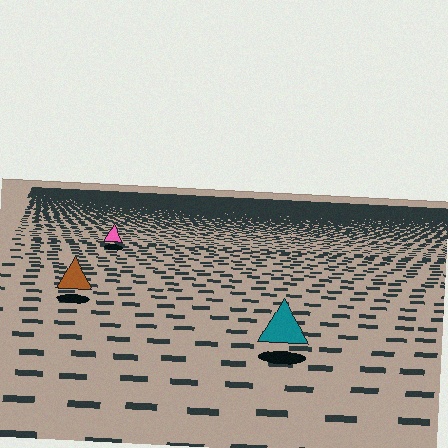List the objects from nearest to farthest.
From nearest to farthest: the teal triangle, the brown triangle, the pink triangle.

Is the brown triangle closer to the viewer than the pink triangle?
Yes. The brown triangle is closer — you can tell from the texture gradient: the ground texture is coarser near it.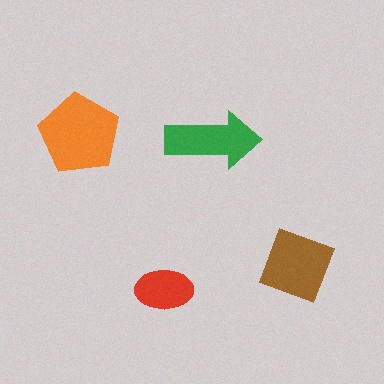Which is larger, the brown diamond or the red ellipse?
The brown diamond.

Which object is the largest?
The orange pentagon.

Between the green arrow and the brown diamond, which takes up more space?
The brown diamond.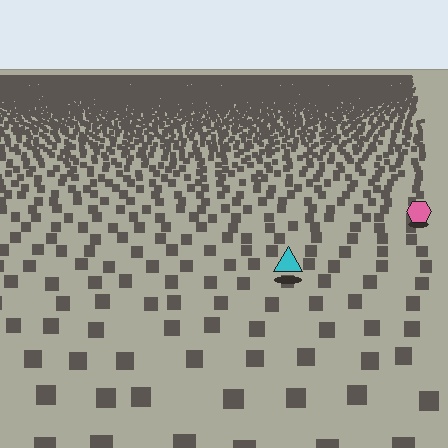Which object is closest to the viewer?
The cyan triangle is closest. The texture marks near it are larger and more spread out.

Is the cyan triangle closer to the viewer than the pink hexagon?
Yes. The cyan triangle is closer — you can tell from the texture gradient: the ground texture is coarser near it.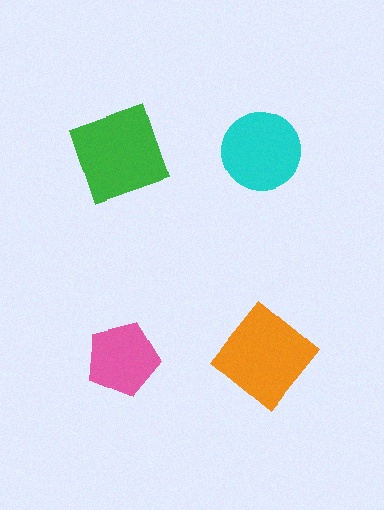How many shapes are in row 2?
2 shapes.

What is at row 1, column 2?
A cyan circle.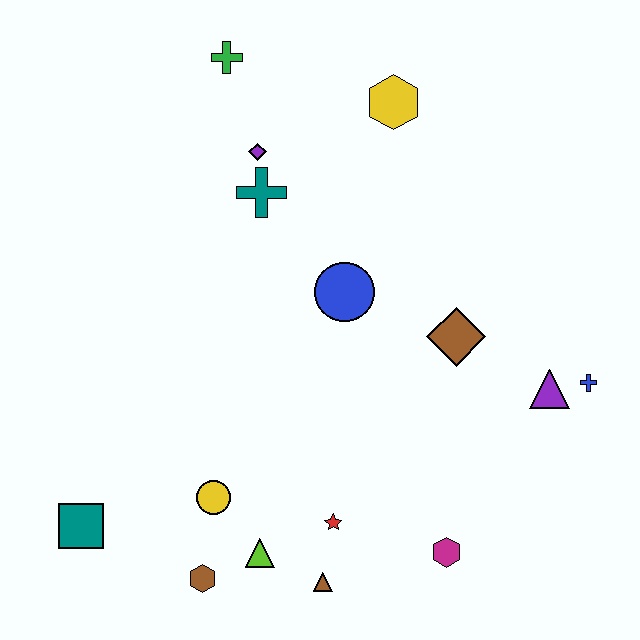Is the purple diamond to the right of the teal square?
Yes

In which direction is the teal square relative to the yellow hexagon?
The teal square is below the yellow hexagon.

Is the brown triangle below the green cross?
Yes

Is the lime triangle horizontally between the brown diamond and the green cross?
Yes